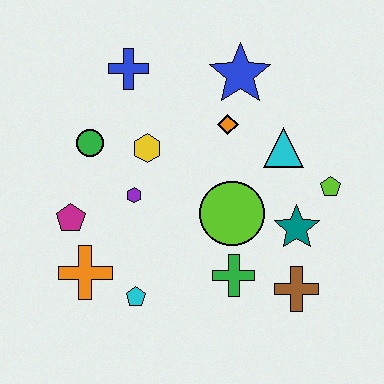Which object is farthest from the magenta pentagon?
The lime pentagon is farthest from the magenta pentagon.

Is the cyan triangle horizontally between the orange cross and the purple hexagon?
No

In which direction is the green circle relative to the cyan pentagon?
The green circle is above the cyan pentagon.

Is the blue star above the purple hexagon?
Yes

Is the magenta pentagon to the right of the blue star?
No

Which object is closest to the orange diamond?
The blue star is closest to the orange diamond.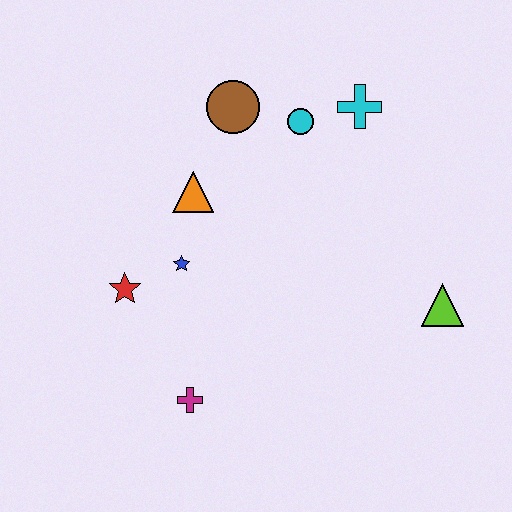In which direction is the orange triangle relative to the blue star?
The orange triangle is above the blue star.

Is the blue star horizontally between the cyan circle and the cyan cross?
No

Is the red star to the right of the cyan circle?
No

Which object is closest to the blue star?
The red star is closest to the blue star.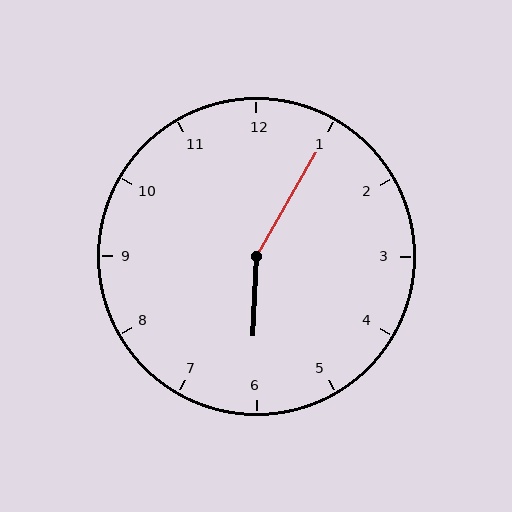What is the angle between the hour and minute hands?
Approximately 152 degrees.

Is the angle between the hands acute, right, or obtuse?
It is obtuse.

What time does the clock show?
6:05.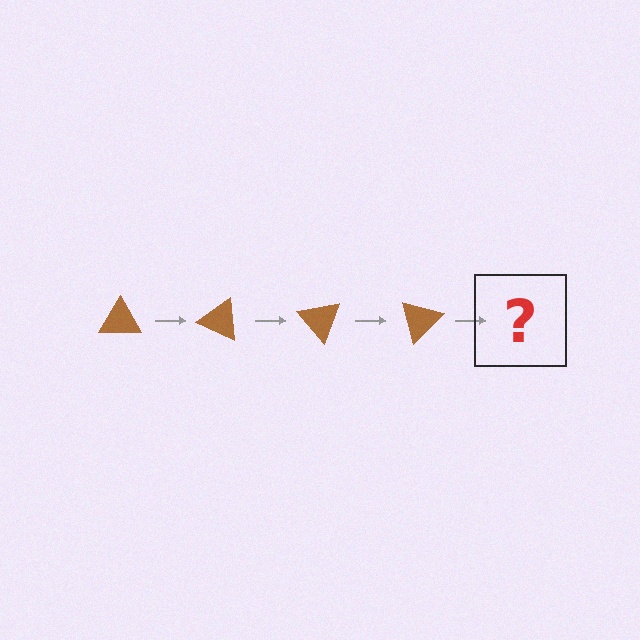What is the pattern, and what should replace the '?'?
The pattern is that the triangle rotates 25 degrees each step. The '?' should be a brown triangle rotated 100 degrees.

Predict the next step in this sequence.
The next step is a brown triangle rotated 100 degrees.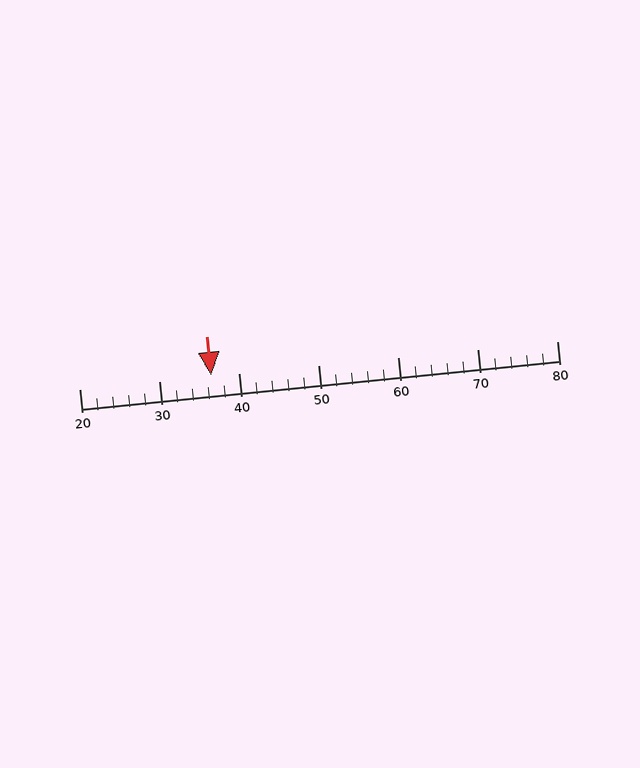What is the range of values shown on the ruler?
The ruler shows values from 20 to 80.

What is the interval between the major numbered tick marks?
The major tick marks are spaced 10 units apart.